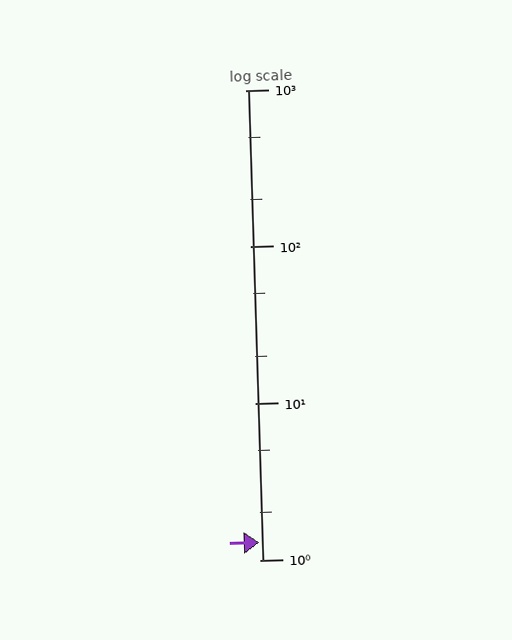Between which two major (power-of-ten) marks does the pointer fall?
The pointer is between 1 and 10.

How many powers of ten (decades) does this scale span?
The scale spans 3 decades, from 1 to 1000.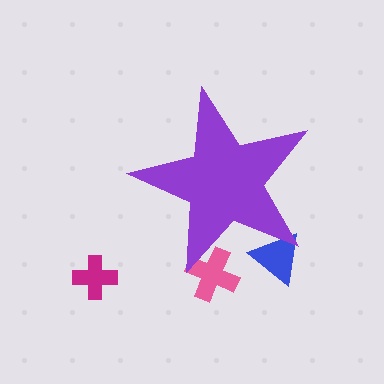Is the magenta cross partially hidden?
No, the magenta cross is fully visible.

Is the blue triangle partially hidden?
Yes, the blue triangle is partially hidden behind the purple star.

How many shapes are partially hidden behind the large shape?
2 shapes are partially hidden.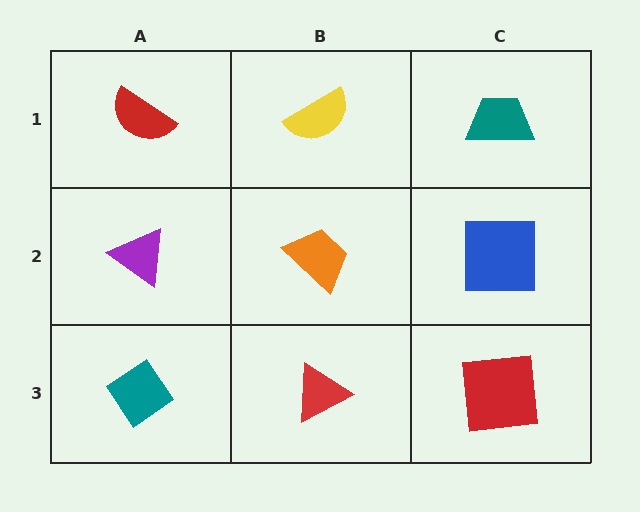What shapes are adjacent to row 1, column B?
An orange trapezoid (row 2, column B), a red semicircle (row 1, column A), a teal trapezoid (row 1, column C).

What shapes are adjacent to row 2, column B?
A yellow semicircle (row 1, column B), a red triangle (row 3, column B), a purple triangle (row 2, column A), a blue square (row 2, column C).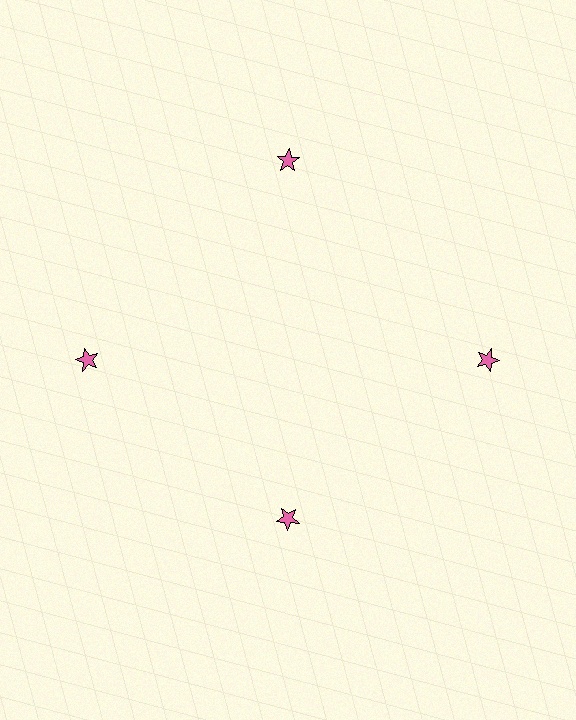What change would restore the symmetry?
The symmetry would be restored by moving it outward, back onto the ring so that all 4 stars sit at equal angles and equal distance from the center.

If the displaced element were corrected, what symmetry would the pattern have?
It would have 4-fold rotational symmetry — the pattern would map onto itself every 90 degrees.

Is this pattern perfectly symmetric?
No. The 4 pink stars are arranged in a ring, but one element near the 6 o'clock position is pulled inward toward the center, breaking the 4-fold rotational symmetry.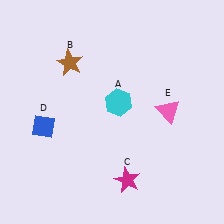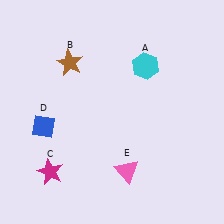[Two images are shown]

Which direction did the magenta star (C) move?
The magenta star (C) moved left.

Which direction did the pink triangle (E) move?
The pink triangle (E) moved down.